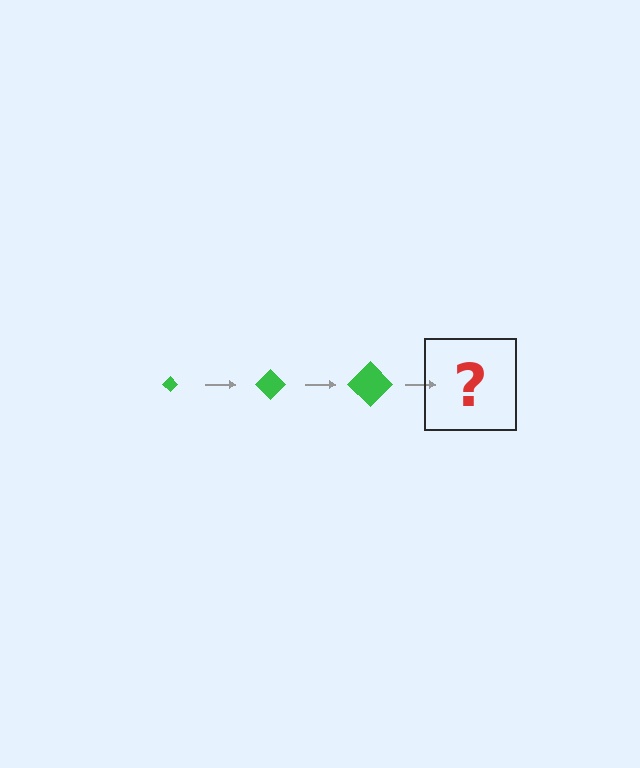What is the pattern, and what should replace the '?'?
The pattern is that the diamond gets progressively larger each step. The '?' should be a green diamond, larger than the previous one.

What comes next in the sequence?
The next element should be a green diamond, larger than the previous one.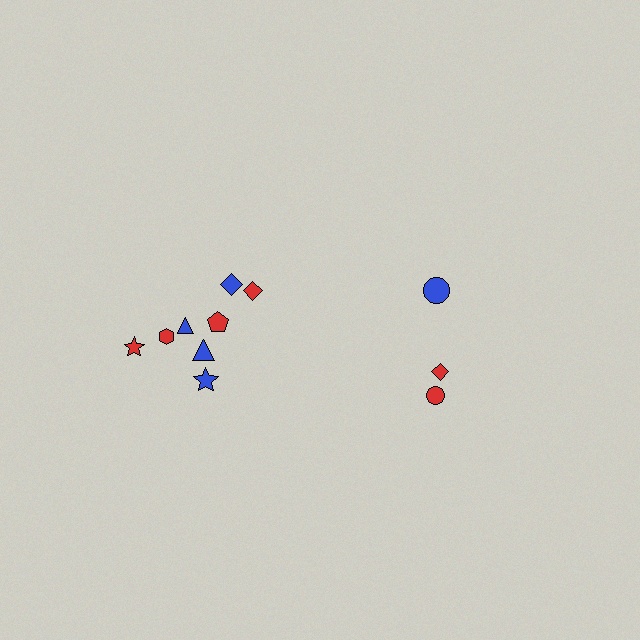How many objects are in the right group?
There are 3 objects.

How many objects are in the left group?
There are 8 objects.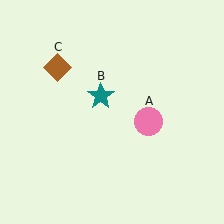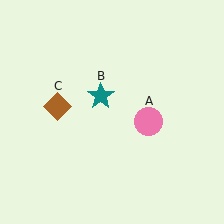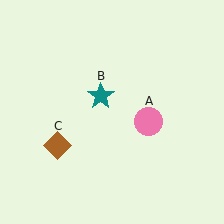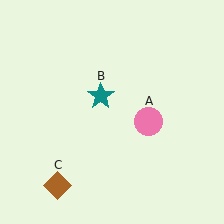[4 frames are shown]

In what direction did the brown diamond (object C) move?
The brown diamond (object C) moved down.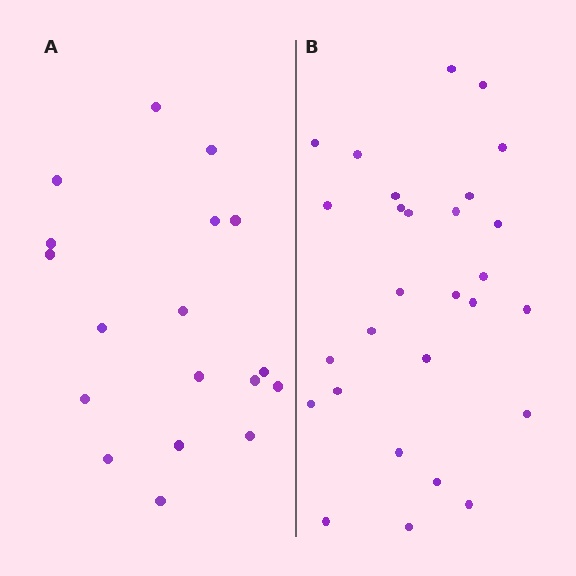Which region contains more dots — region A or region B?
Region B (the right region) has more dots.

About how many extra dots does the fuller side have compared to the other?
Region B has roughly 10 or so more dots than region A.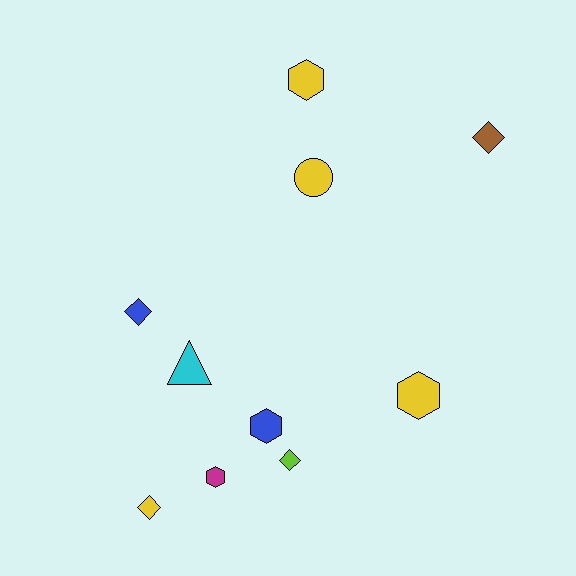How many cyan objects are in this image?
There is 1 cyan object.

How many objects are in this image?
There are 10 objects.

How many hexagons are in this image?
There are 4 hexagons.